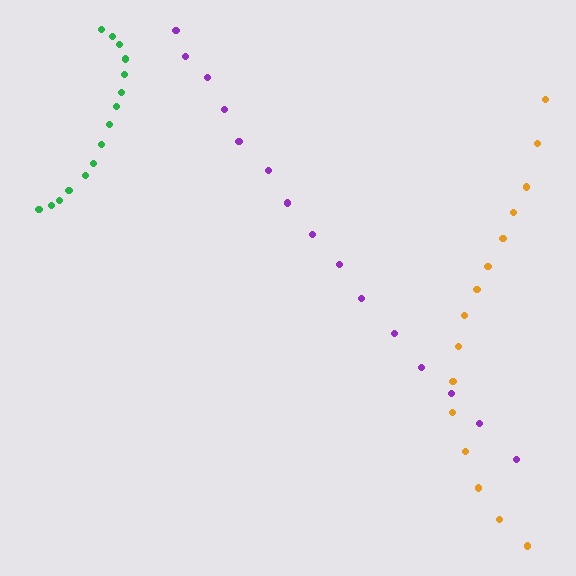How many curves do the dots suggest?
There are 3 distinct paths.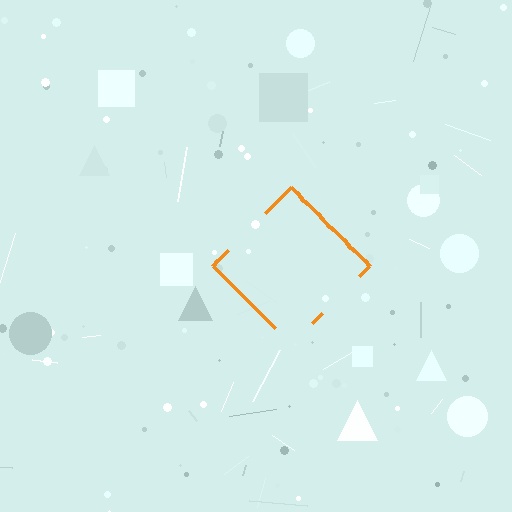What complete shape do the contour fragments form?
The contour fragments form a diamond.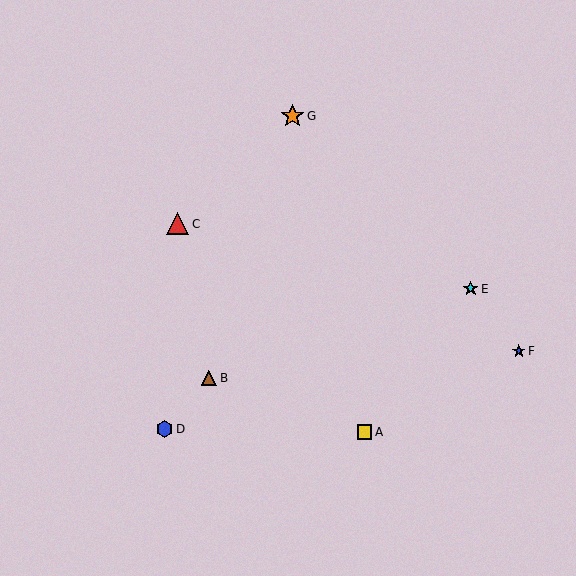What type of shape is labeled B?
Shape B is a brown triangle.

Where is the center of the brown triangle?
The center of the brown triangle is at (209, 378).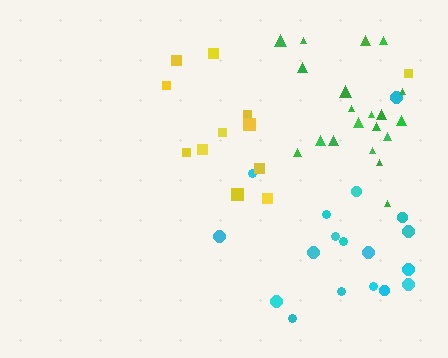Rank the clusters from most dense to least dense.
cyan, green, yellow.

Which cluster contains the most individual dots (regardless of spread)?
Cyan (20).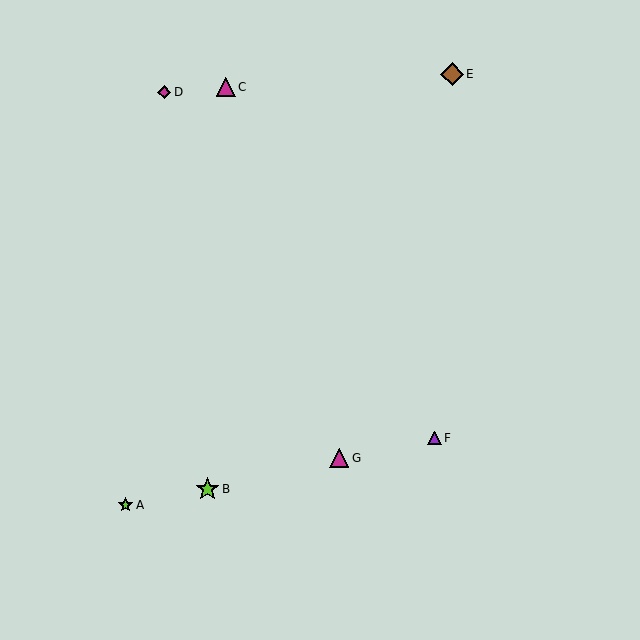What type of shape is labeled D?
Shape D is a magenta diamond.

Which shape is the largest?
The lime star (labeled B) is the largest.